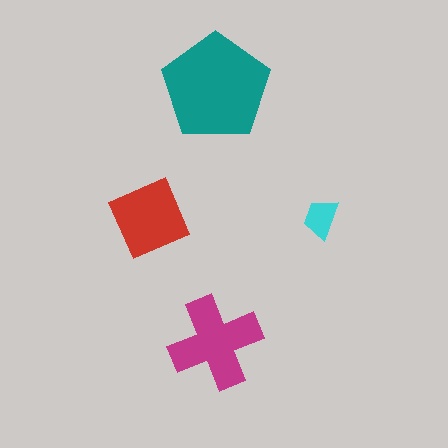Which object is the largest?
The teal pentagon.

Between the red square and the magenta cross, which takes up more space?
The magenta cross.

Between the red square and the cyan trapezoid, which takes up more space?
The red square.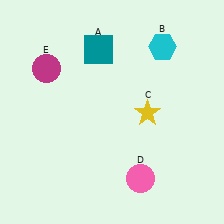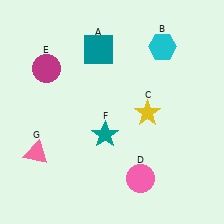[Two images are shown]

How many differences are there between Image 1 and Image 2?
There are 2 differences between the two images.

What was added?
A teal star (F), a pink triangle (G) were added in Image 2.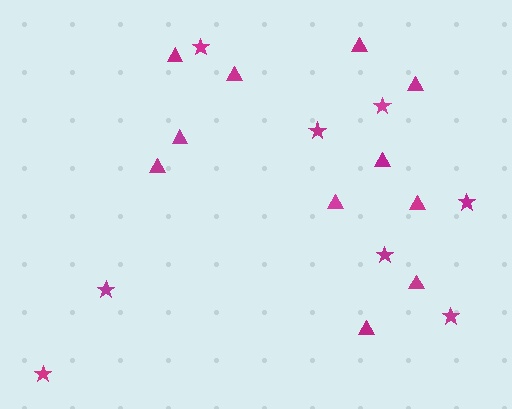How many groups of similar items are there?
There are 2 groups: one group of triangles (11) and one group of stars (8).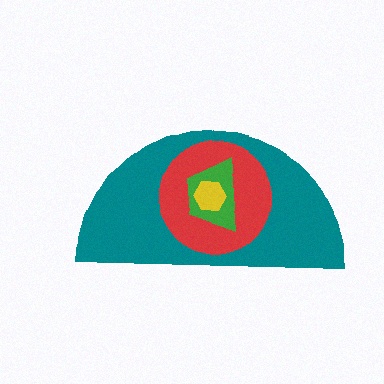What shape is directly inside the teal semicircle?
The red circle.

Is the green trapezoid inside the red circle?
Yes.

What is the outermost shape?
The teal semicircle.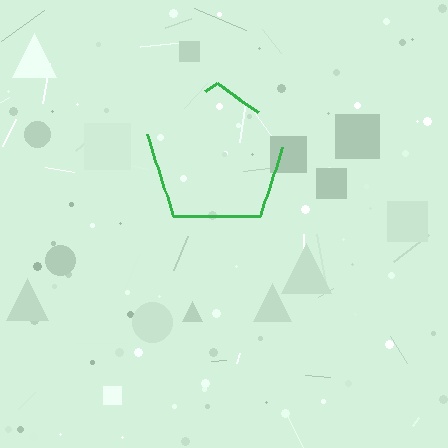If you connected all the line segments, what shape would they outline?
They would outline a pentagon.